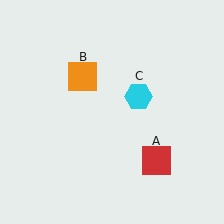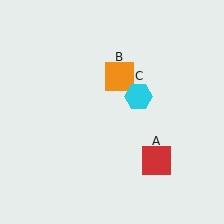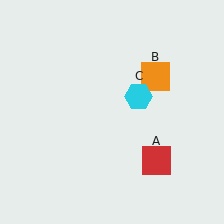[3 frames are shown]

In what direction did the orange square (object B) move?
The orange square (object B) moved right.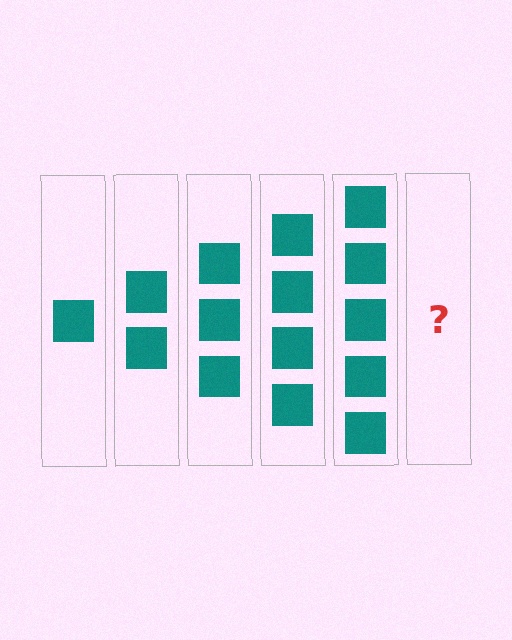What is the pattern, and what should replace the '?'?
The pattern is that each step adds one more square. The '?' should be 6 squares.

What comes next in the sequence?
The next element should be 6 squares.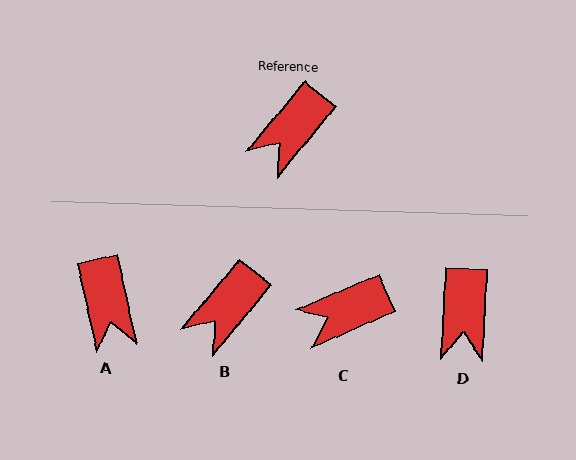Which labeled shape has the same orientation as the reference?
B.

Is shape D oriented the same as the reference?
No, it is off by about 37 degrees.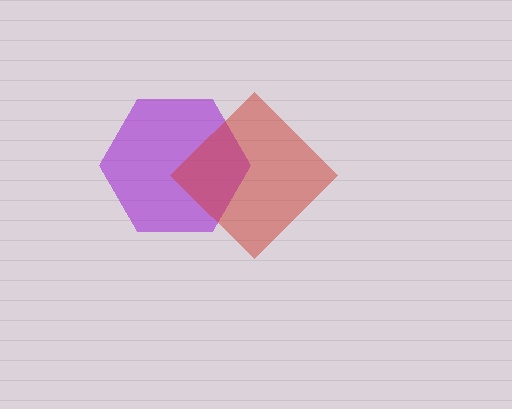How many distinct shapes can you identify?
There are 2 distinct shapes: a purple hexagon, a red diamond.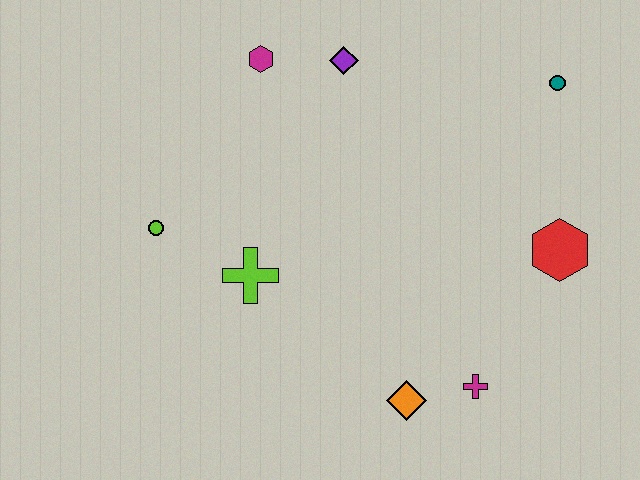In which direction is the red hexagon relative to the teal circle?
The red hexagon is below the teal circle.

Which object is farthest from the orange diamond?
The magenta hexagon is farthest from the orange diamond.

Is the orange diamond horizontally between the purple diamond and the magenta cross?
Yes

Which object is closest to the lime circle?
The lime cross is closest to the lime circle.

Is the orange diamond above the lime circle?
No